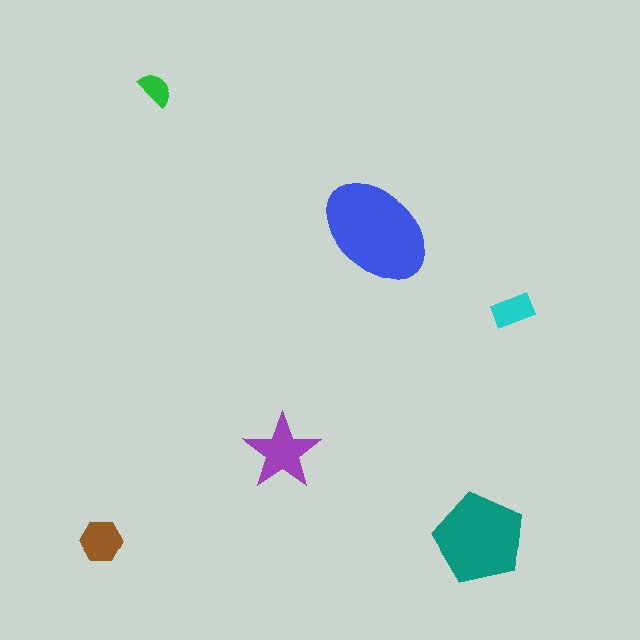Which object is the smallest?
The green semicircle.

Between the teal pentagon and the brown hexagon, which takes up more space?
The teal pentagon.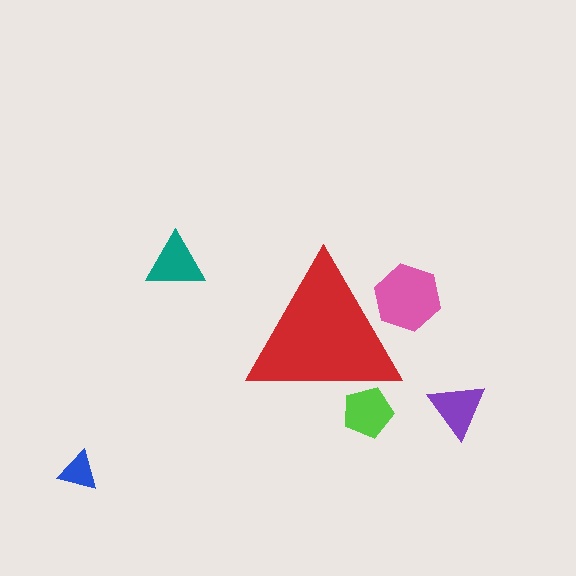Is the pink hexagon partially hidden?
Yes, the pink hexagon is partially hidden behind the red triangle.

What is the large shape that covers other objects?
A red triangle.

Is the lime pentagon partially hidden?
Yes, the lime pentagon is partially hidden behind the red triangle.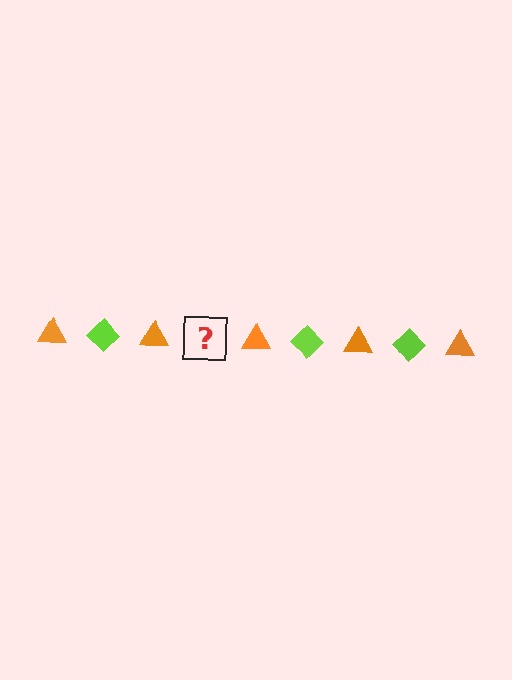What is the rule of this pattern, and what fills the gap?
The rule is that the pattern alternates between orange triangle and lime diamond. The gap should be filled with a lime diamond.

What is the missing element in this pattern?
The missing element is a lime diamond.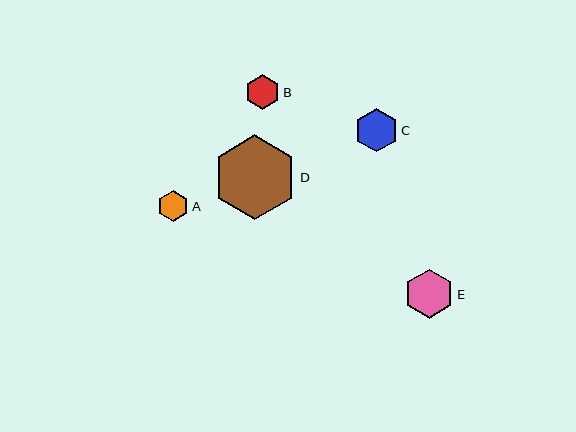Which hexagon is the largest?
Hexagon D is the largest with a size of approximately 85 pixels.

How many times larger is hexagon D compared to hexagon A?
Hexagon D is approximately 2.7 times the size of hexagon A.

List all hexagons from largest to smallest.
From largest to smallest: D, E, C, B, A.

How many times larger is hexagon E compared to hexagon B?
Hexagon E is approximately 1.4 times the size of hexagon B.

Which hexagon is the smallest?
Hexagon A is the smallest with a size of approximately 31 pixels.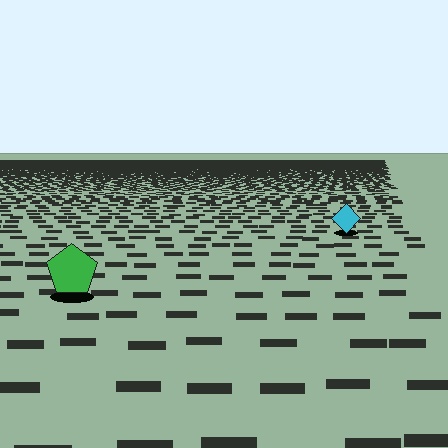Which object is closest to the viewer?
The green pentagon is closest. The texture marks near it are larger and more spread out.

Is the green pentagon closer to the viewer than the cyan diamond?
Yes. The green pentagon is closer — you can tell from the texture gradient: the ground texture is coarser near it.